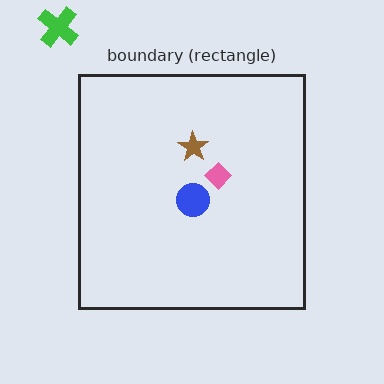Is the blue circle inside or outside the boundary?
Inside.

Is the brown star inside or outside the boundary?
Inside.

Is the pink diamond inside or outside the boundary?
Inside.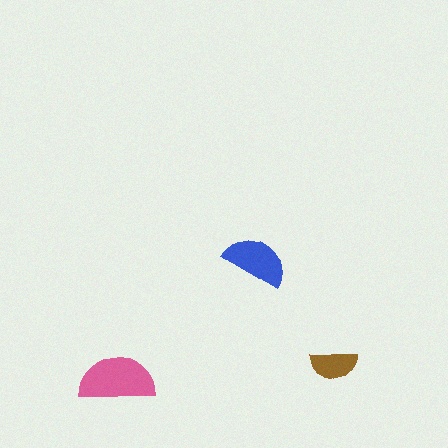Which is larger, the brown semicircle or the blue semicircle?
The blue one.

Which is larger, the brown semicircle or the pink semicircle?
The pink one.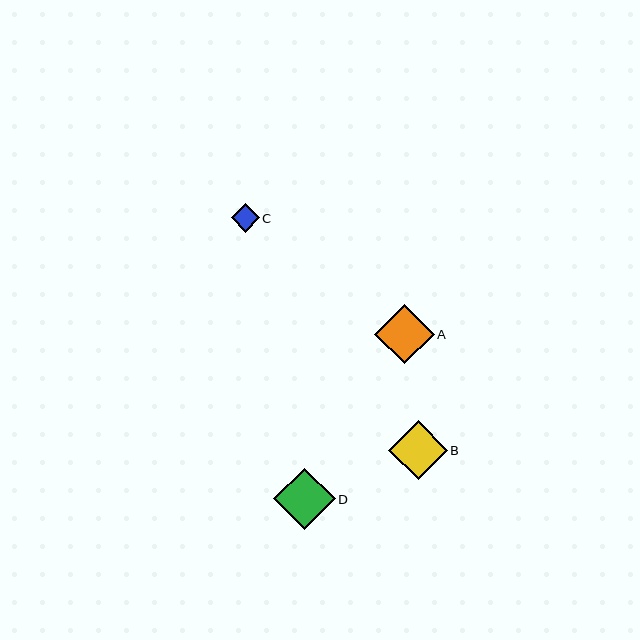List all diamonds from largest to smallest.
From largest to smallest: D, A, B, C.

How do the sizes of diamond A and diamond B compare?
Diamond A and diamond B are approximately the same size.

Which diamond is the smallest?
Diamond C is the smallest with a size of approximately 28 pixels.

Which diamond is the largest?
Diamond D is the largest with a size of approximately 62 pixels.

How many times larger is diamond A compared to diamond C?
Diamond A is approximately 2.1 times the size of diamond C.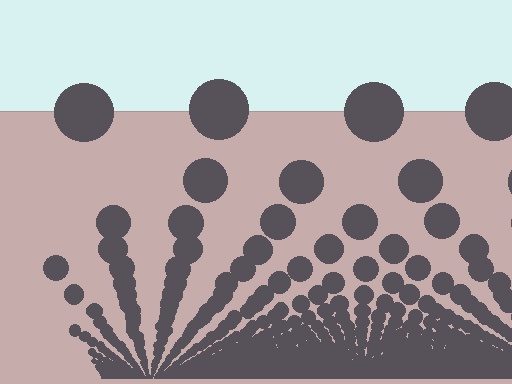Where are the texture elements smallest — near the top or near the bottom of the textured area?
Near the bottom.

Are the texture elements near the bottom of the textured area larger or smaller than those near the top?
Smaller. The gradient is inverted — elements near the bottom are smaller and denser.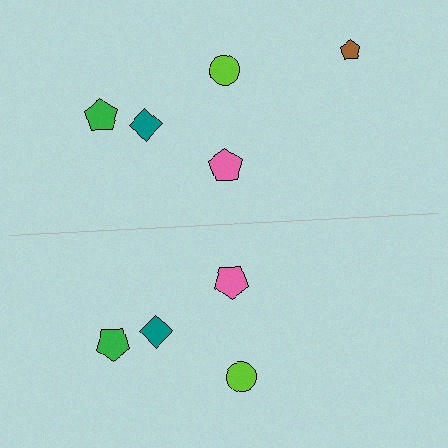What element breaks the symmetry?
A brown pentagon is missing from the bottom side.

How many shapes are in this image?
There are 9 shapes in this image.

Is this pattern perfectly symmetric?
No, the pattern is not perfectly symmetric. A brown pentagon is missing from the bottom side.